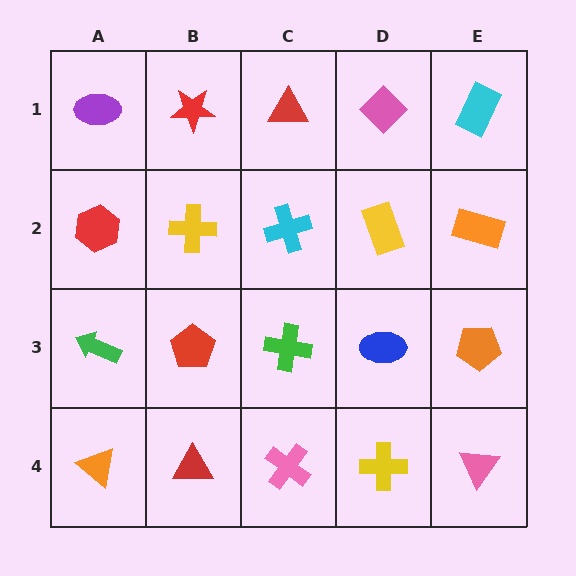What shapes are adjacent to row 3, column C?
A cyan cross (row 2, column C), a pink cross (row 4, column C), a red pentagon (row 3, column B), a blue ellipse (row 3, column D).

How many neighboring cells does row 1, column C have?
3.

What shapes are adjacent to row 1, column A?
A red hexagon (row 2, column A), a red star (row 1, column B).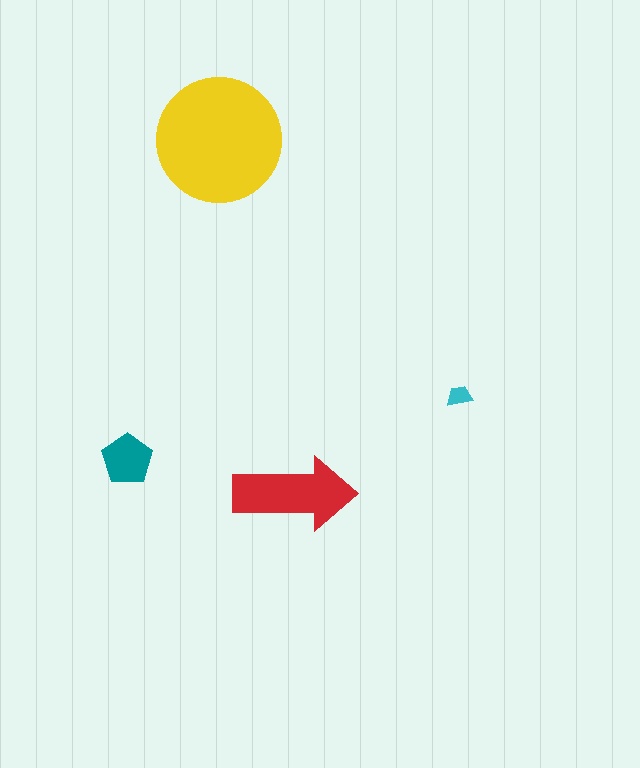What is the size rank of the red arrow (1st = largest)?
2nd.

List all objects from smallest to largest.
The cyan trapezoid, the teal pentagon, the red arrow, the yellow circle.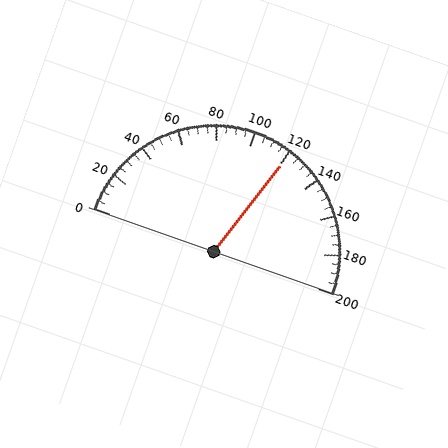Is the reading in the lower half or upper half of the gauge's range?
The reading is in the upper half of the range (0 to 200).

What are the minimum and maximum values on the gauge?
The gauge ranges from 0 to 200.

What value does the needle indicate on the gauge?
The needle indicates approximately 120.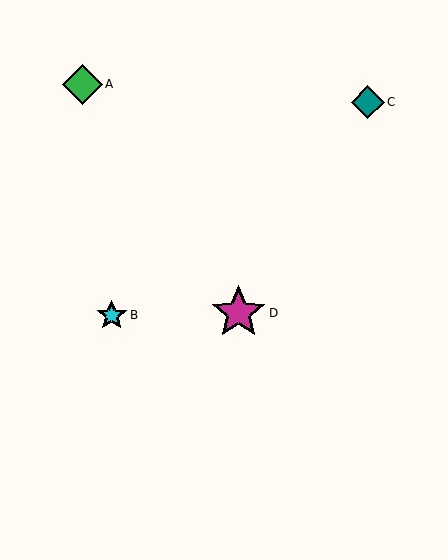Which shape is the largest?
The magenta star (labeled D) is the largest.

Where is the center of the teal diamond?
The center of the teal diamond is at (368, 102).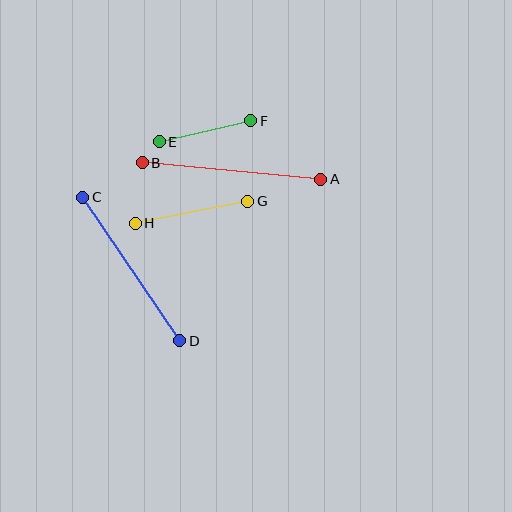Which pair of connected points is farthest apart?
Points A and B are farthest apart.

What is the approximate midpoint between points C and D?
The midpoint is at approximately (131, 269) pixels.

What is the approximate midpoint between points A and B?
The midpoint is at approximately (232, 171) pixels.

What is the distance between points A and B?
The distance is approximately 179 pixels.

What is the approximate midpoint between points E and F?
The midpoint is at approximately (205, 131) pixels.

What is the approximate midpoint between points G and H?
The midpoint is at approximately (191, 212) pixels.